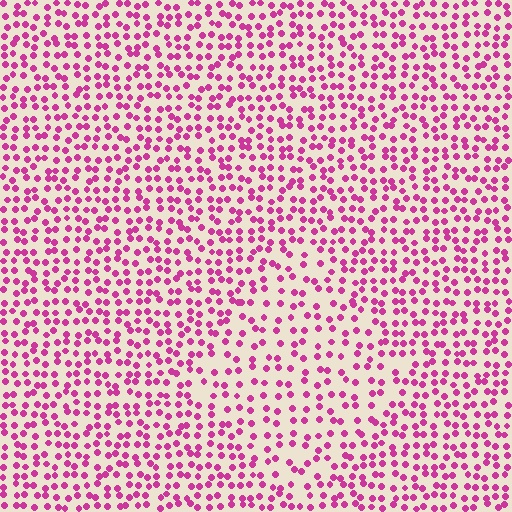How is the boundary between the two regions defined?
The boundary is defined by a change in element density (approximately 1.6x ratio). All elements are the same color, size, and shape.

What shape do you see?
I see a diamond.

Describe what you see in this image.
The image contains small magenta elements arranged at two different densities. A diamond-shaped region is visible where the elements are less densely packed than the surrounding area.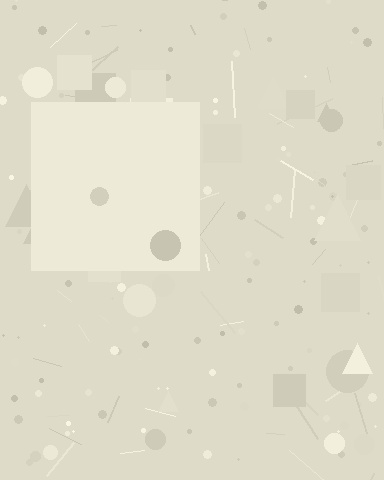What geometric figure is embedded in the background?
A square is embedded in the background.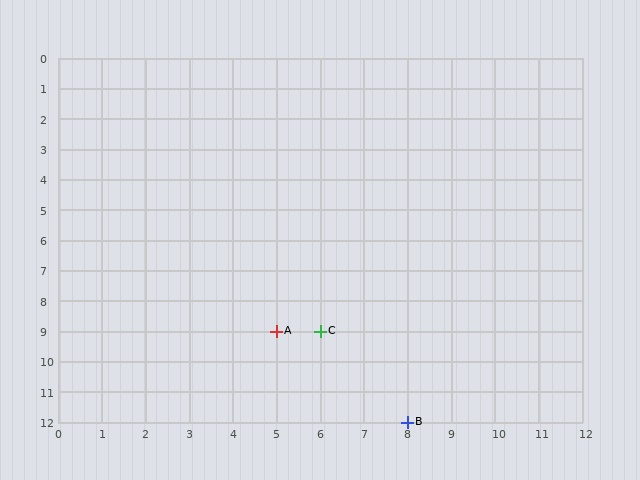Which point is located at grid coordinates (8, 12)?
Point B is at (8, 12).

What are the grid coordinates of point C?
Point C is at grid coordinates (6, 9).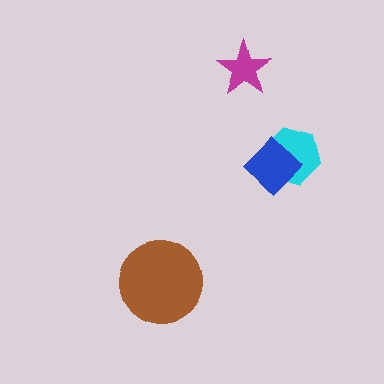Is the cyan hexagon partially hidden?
Yes, it is partially covered by another shape.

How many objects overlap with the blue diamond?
1 object overlaps with the blue diamond.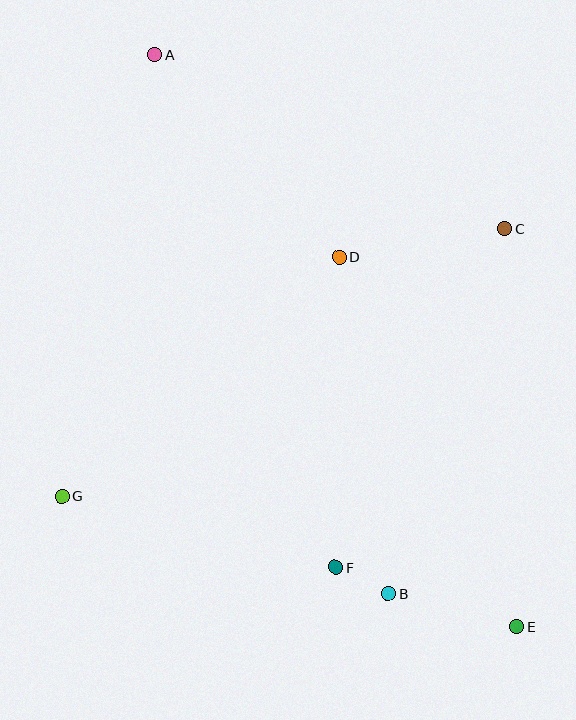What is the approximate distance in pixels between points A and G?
The distance between A and G is approximately 451 pixels.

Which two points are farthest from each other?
Points A and E are farthest from each other.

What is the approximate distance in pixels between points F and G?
The distance between F and G is approximately 283 pixels.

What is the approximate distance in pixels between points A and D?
The distance between A and D is approximately 274 pixels.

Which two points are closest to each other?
Points B and F are closest to each other.